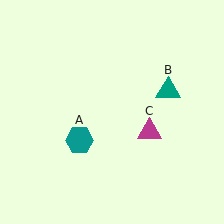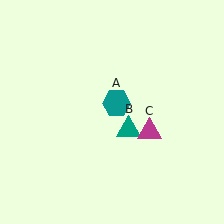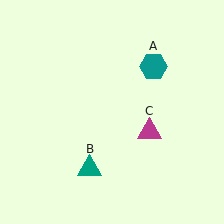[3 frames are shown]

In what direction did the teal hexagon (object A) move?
The teal hexagon (object A) moved up and to the right.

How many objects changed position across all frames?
2 objects changed position: teal hexagon (object A), teal triangle (object B).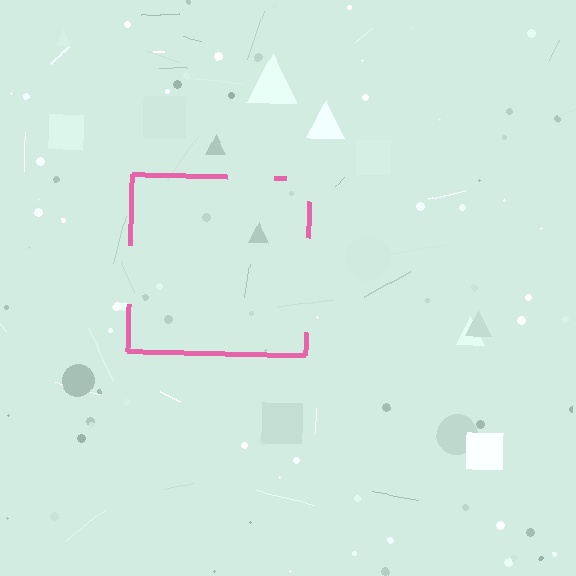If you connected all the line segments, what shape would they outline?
They would outline a square.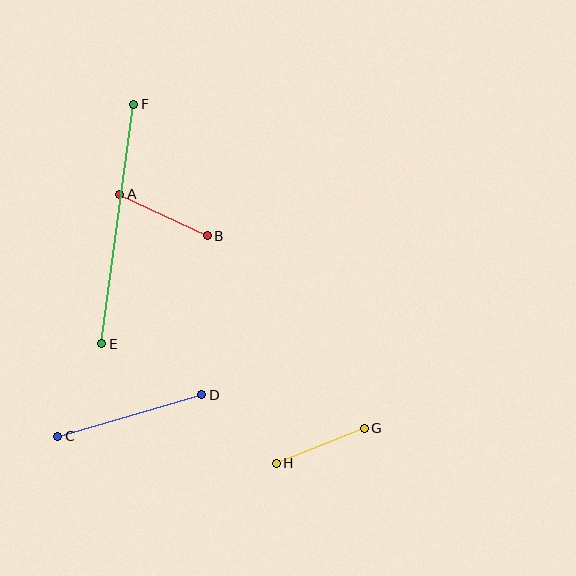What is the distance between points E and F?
The distance is approximately 242 pixels.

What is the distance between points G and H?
The distance is approximately 94 pixels.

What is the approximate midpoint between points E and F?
The midpoint is at approximately (118, 224) pixels.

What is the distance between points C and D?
The distance is approximately 150 pixels.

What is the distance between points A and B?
The distance is approximately 97 pixels.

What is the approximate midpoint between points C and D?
The midpoint is at approximately (130, 415) pixels.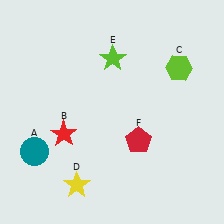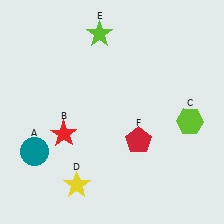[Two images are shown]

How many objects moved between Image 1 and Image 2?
2 objects moved between the two images.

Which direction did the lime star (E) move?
The lime star (E) moved up.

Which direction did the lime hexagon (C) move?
The lime hexagon (C) moved down.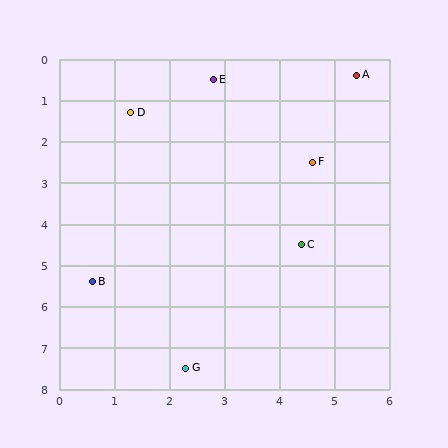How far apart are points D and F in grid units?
Points D and F are about 3.5 grid units apart.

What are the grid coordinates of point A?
Point A is at approximately (5.4, 0.4).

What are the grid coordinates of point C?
Point C is at approximately (4.4, 4.5).